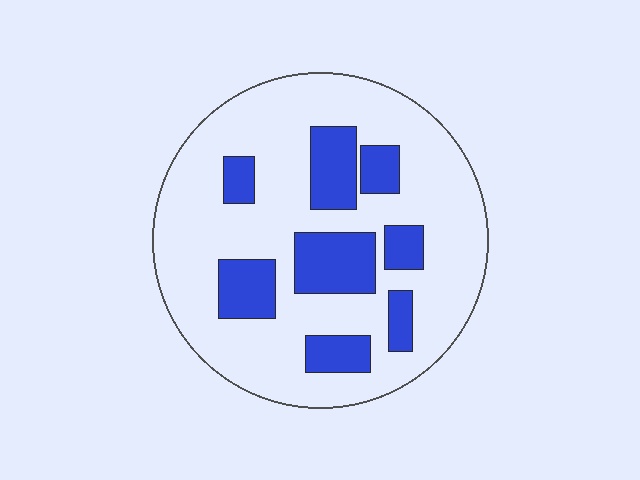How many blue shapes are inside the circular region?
8.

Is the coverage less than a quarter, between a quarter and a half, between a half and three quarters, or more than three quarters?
Less than a quarter.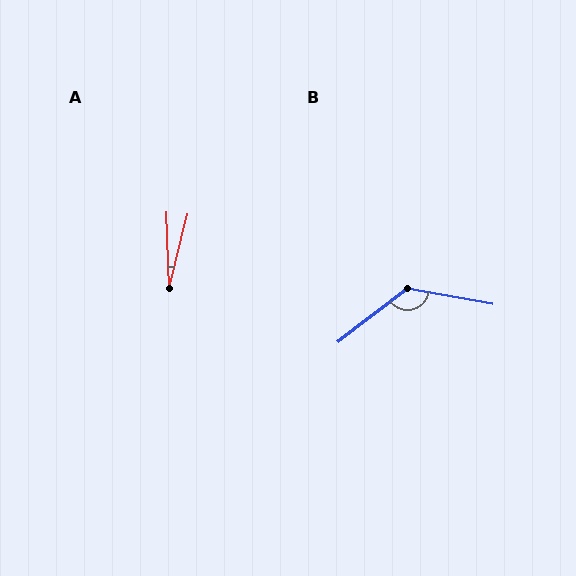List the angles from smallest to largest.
A (16°), B (132°).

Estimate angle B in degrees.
Approximately 132 degrees.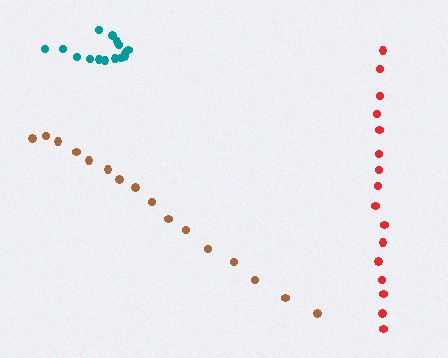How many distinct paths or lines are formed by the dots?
There are 3 distinct paths.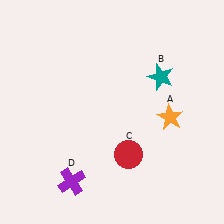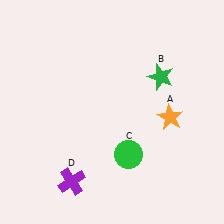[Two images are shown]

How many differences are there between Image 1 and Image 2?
There are 2 differences between the two images.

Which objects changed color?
B changed from teal to green. C changed from red to green.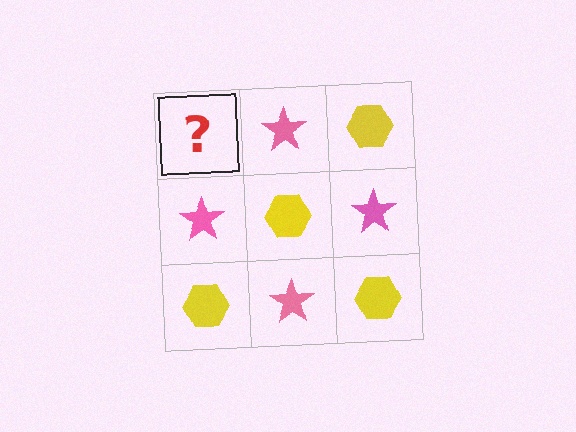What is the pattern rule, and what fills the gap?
The rule is that it alternates yellow hexagon and pink star in a checkerboard pattern. The gap should be filled with a yellow hexagon.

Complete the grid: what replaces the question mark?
The question mark should be replaced with a yellow hexagon.